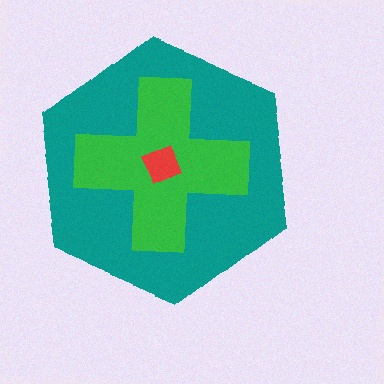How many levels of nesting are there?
3.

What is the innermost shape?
The red square.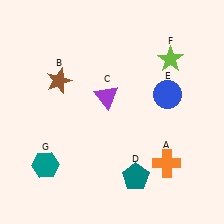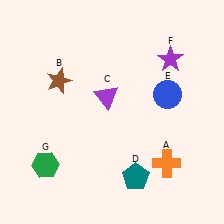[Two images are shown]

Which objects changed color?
F changed from lime to purple. G changed from teal to green.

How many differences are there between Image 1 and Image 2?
There are 2 differences between the two images.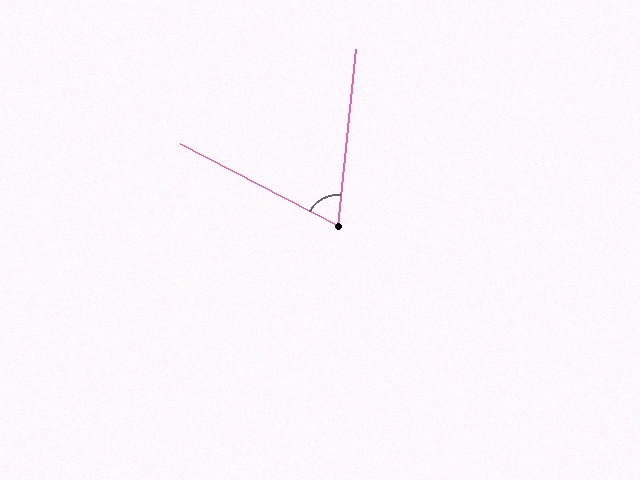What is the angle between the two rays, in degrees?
Approximately 68 degrees.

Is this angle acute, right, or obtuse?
It is acute.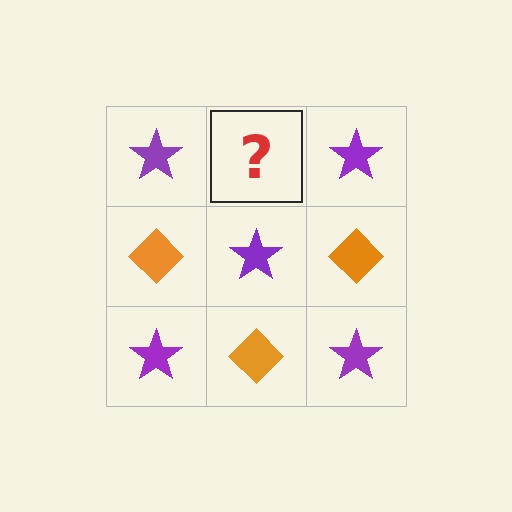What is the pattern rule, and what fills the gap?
The rule is that it alternates purple star and orange diamond in a checkerboard pattern. The gap should be filled with an orange diamond.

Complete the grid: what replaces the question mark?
The question mark should be replaced with an orange diamond.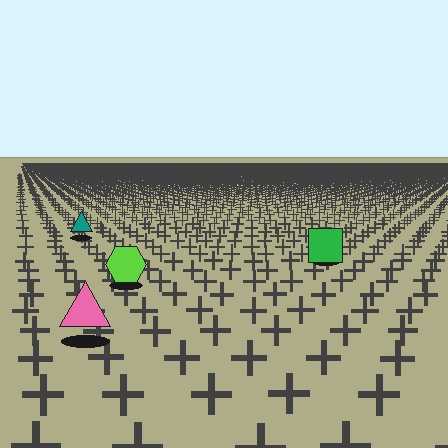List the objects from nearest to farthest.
From nearest to farthest: the pink triangle, the lime hexagon, the green square, the teal triangle.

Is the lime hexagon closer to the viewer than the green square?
Yes. The lime hexagon is closer — you can tell from the texture gradient: the ground texture is coarser near it.